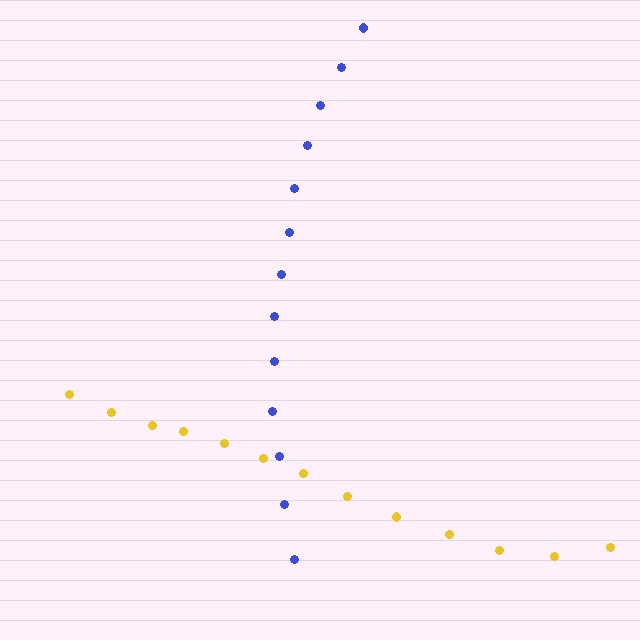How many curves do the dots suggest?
There are 2 distinct paths.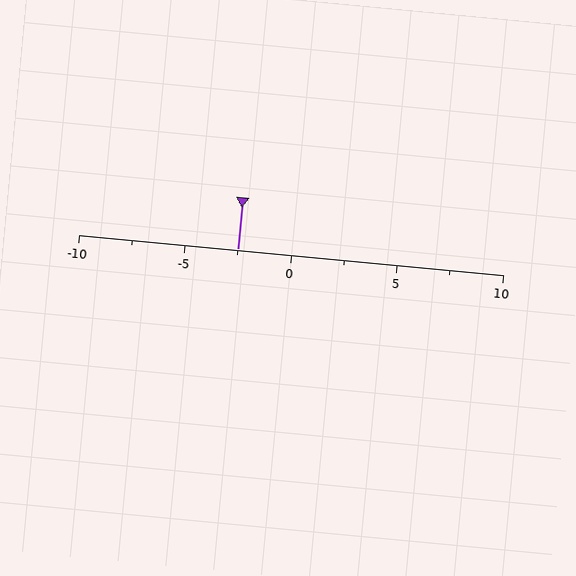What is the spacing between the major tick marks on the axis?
The major ticks are spaced 5 apart.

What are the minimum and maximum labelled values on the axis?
The axis runs from -10 to 10.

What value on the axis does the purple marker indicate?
The marker indicates approximately -2.5.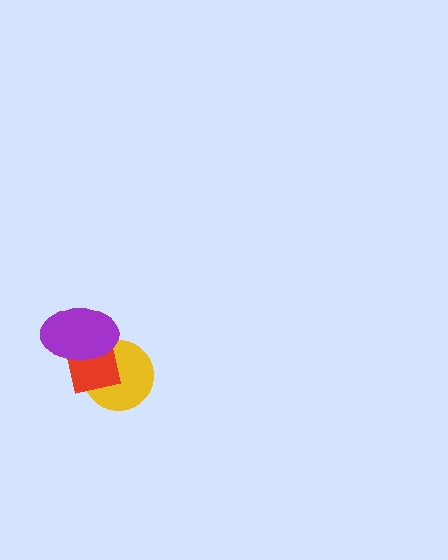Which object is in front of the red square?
The purple ellipse is in front of the red square.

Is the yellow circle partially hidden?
Yes, it is partially covered by another shape.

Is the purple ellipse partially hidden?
No, no other shape covers it.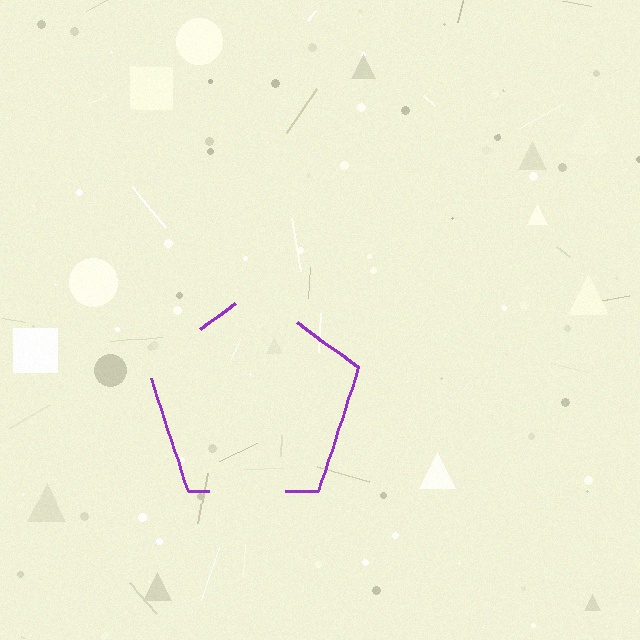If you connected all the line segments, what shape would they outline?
They would outline a pentagon.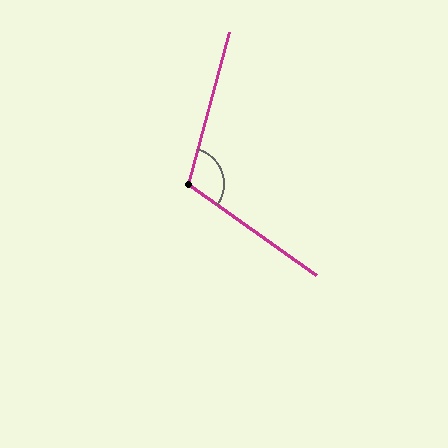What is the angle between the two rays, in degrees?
Approximately 110 degrees.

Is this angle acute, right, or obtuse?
It is obtuse.